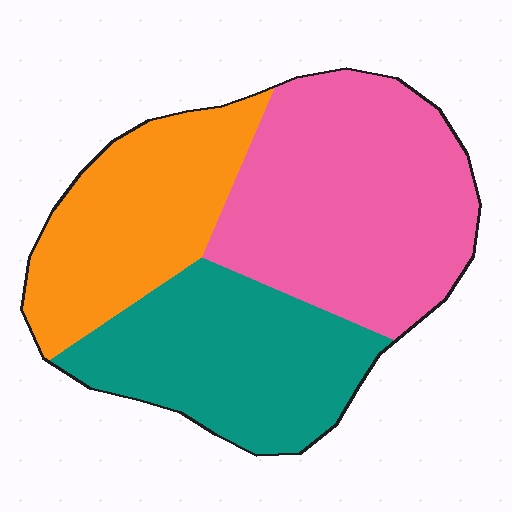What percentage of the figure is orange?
Orange covers around 25% of the figure.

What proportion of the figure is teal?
Teal covers around 30% of the figure.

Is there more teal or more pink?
Pink.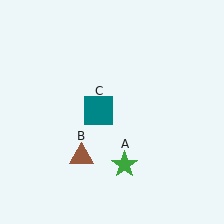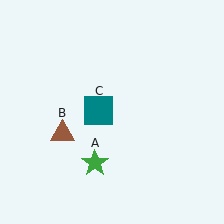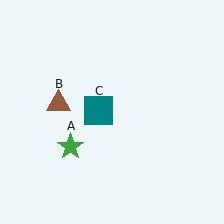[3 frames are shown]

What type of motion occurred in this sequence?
The green star (object A), brown triangle (object B) rotated clockwise around the center of the scene.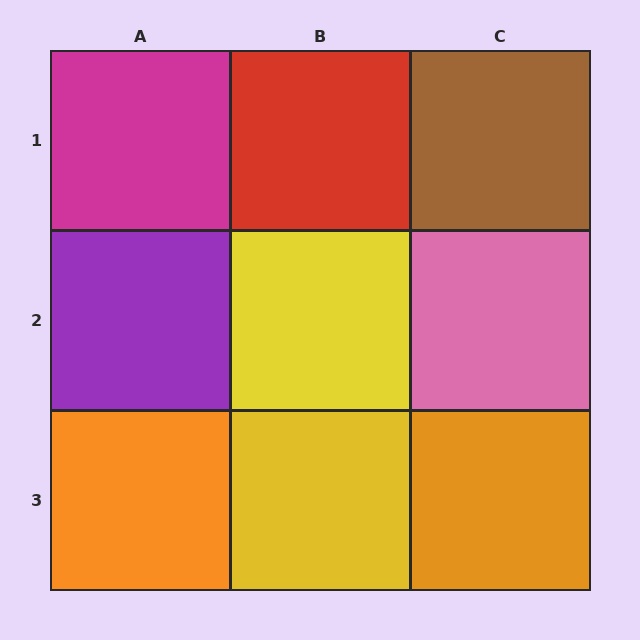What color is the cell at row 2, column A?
Purple.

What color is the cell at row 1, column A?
Magenta.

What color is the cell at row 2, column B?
Yellow.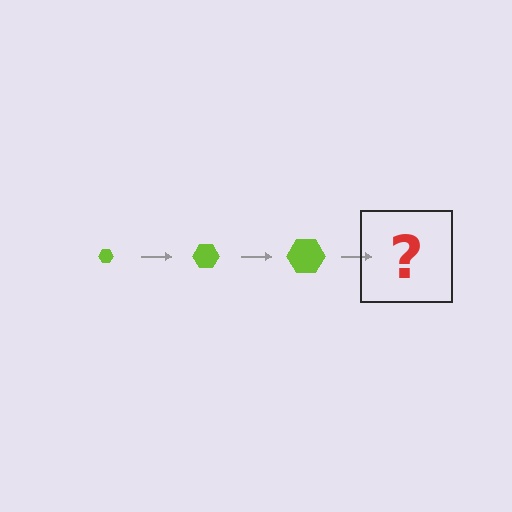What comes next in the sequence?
The next element should be a lime hexagon, larger than the previous one.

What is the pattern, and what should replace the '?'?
The pattern is that the hexagon gets progressively larger each step. The '?' should be a lime hexagon, larger than the previous one.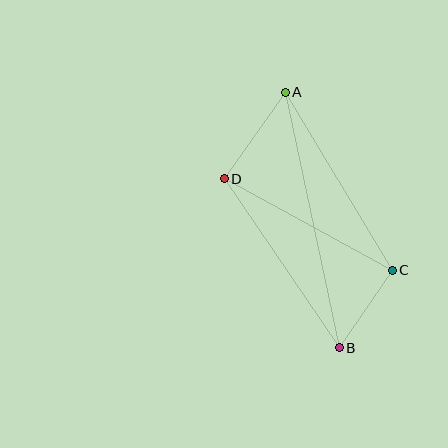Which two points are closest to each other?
Points B and C are closest to each other.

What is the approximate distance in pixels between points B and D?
The distance between B and D is approximately 204 pixels.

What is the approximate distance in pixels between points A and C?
The distance between A and C is approximately 208 pixels.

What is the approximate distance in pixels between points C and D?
The distance between C and D is approximately 191 pixels.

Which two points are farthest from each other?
Points A and B are farthest from each other.